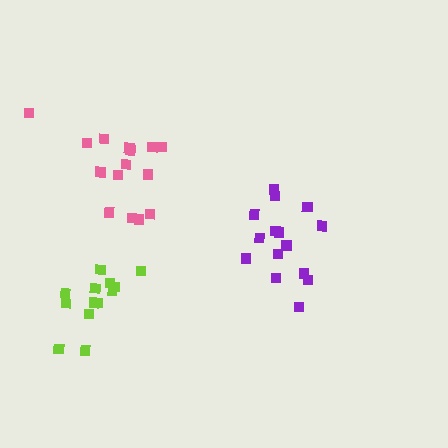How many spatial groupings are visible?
There are 3 spatial groupings.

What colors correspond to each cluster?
The clusters are colored: purple, pink, lime.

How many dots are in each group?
Group 1: 15 dots, Group 2: 15 dots, Group 3: 13 dots (43 total).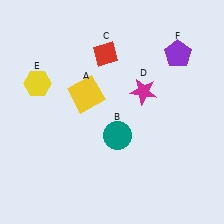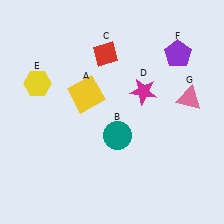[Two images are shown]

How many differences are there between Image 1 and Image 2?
There is 1 difference between the two images.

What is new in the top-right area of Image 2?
A pink triangle (G) was added in the top-right area of Image 2.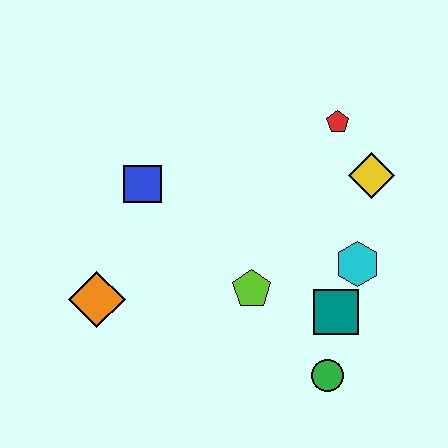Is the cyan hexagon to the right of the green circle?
Yes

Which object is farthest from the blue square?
The green circle is farthest from the blue square.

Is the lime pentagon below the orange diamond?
No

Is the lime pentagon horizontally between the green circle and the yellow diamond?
No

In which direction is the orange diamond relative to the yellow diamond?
The orange diamond is to the left of the yellow diamond.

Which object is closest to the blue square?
The orange diamond is closest to the blue square.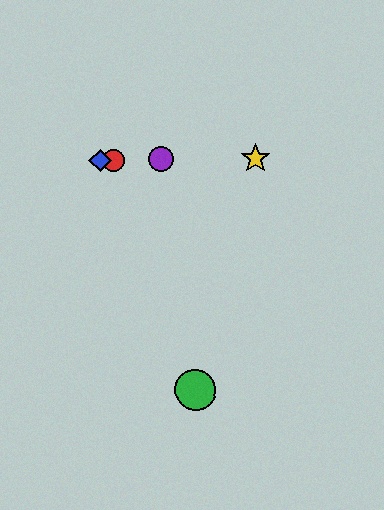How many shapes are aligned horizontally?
4 shapes (the red circle, the blue diamond, the yellow star, the purple circle) are aligned horizontally.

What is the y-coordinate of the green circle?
The green circle is at y≈390.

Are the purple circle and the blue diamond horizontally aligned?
Yes, both are at y≈160.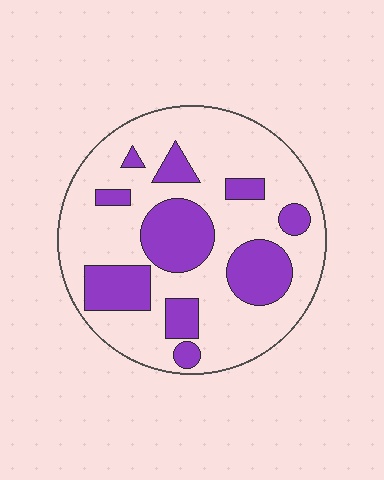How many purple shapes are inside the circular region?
10.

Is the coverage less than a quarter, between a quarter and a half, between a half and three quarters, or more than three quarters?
Between a quarter and a half.